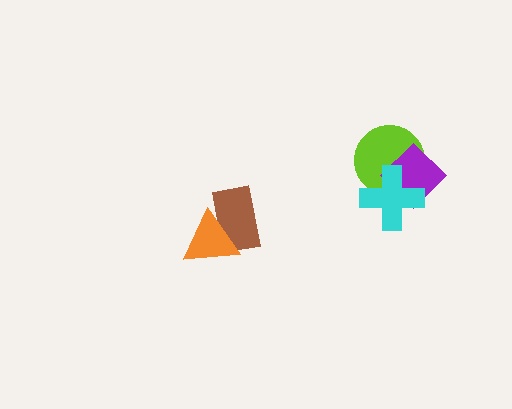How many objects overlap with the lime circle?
2 objects overlap with the lime circle.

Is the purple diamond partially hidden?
Yes, it is partially covered by another shape.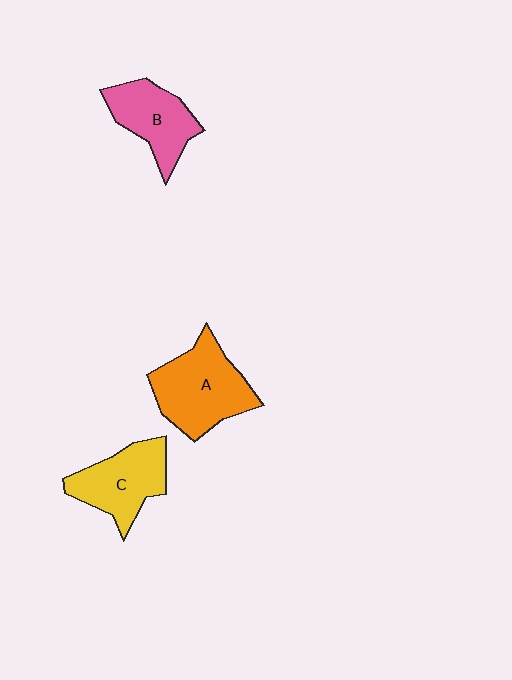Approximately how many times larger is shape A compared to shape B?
Approximately 1.3 times.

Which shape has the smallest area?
Shape B (pink).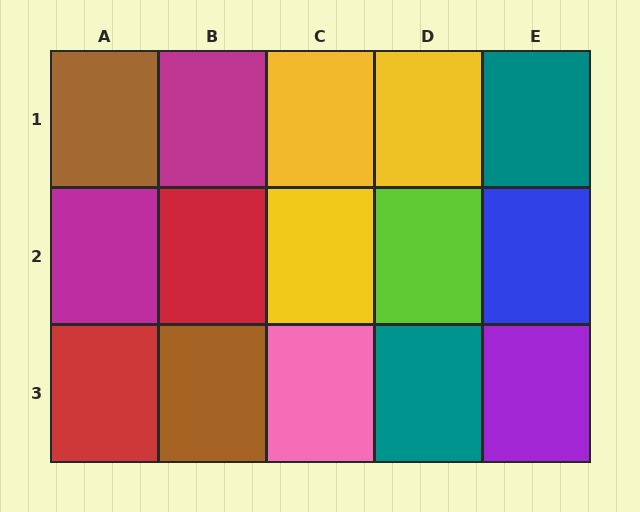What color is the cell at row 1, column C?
Yellow.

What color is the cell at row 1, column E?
Teal.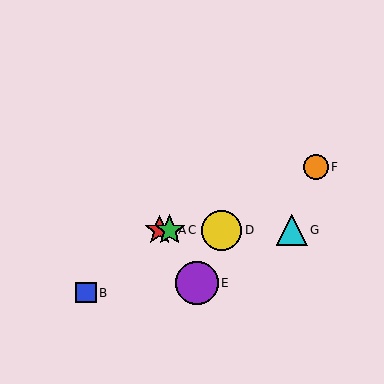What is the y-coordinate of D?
Object D is at y≈230.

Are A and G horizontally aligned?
Yes, both are at y≈230.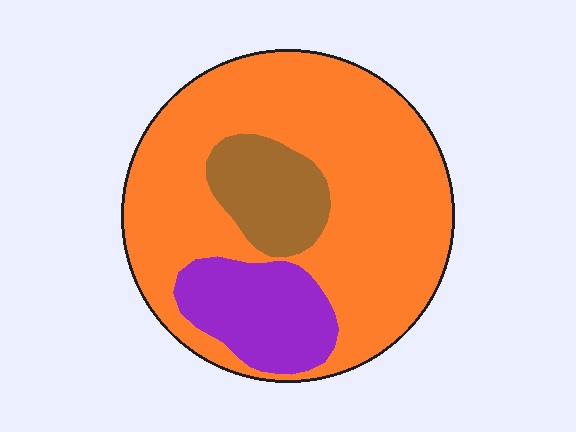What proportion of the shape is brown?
Brown covers 13% of the shape.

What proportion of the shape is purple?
Purple takes up about one sixth (1/6) of the shape.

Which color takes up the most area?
Orange, at roughly 70%.